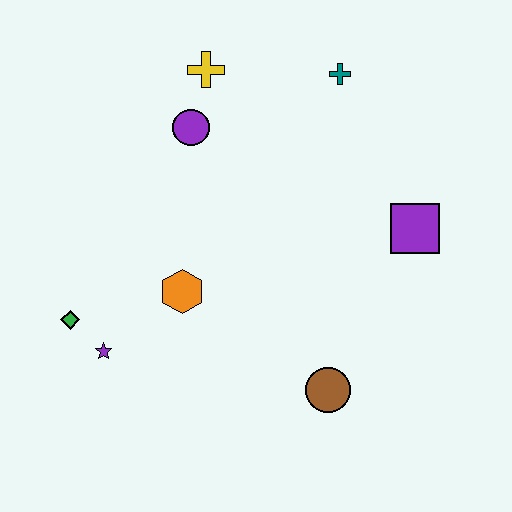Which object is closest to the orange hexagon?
The purple star is closest to the orange hexagon.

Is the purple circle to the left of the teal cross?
Yes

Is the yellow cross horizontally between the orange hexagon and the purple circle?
No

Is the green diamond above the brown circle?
Yes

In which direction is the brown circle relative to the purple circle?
The brown circle is below the purple circle.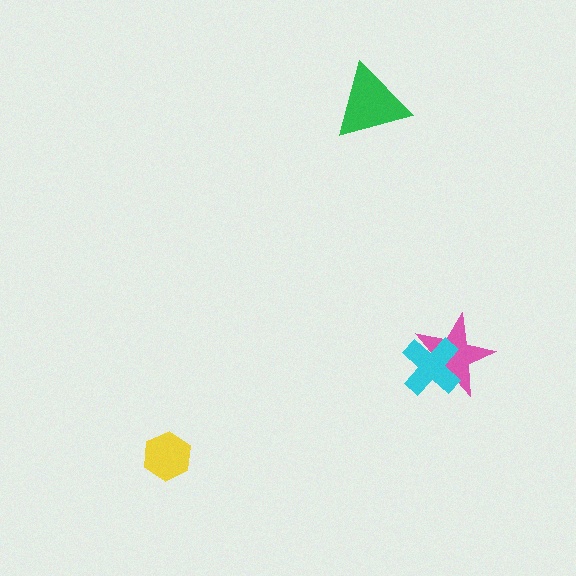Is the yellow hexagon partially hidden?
No, no other shape covers it.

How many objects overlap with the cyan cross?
1 object overlaps with the cyan cross.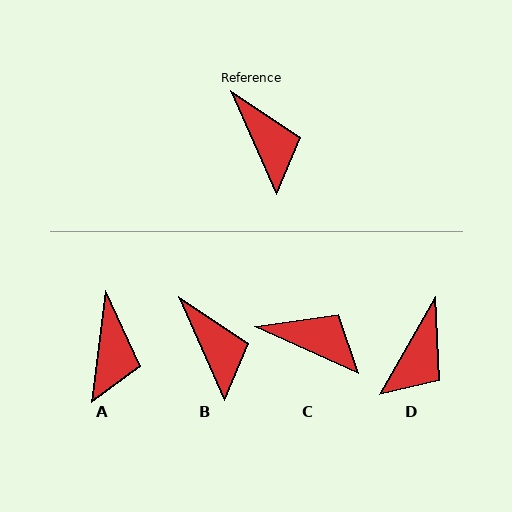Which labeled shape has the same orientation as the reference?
B.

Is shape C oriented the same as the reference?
No, it is off by about 42 degrees.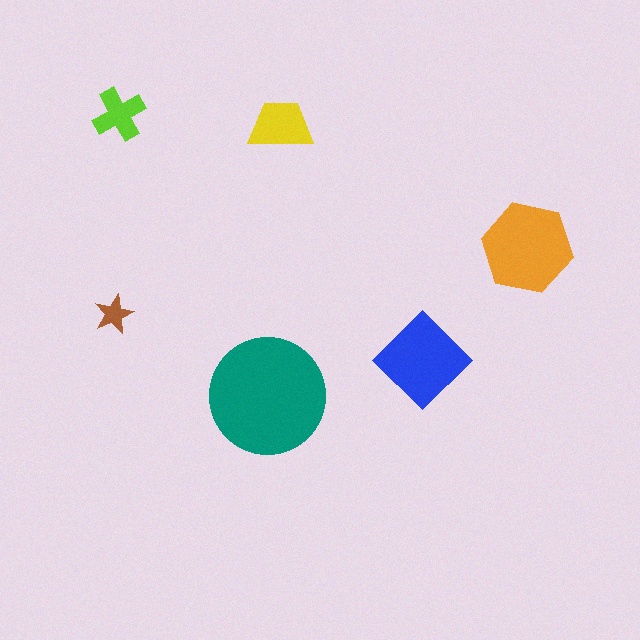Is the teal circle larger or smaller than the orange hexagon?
Larger.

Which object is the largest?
The teal circle.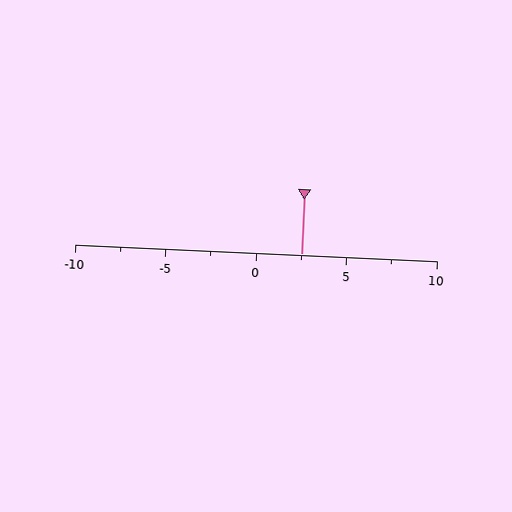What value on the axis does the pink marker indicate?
The marker indicates approximately 2.5.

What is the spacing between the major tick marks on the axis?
The major ticks are spaced 5 apart.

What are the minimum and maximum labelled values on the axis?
The axis runs from -10 to 10.